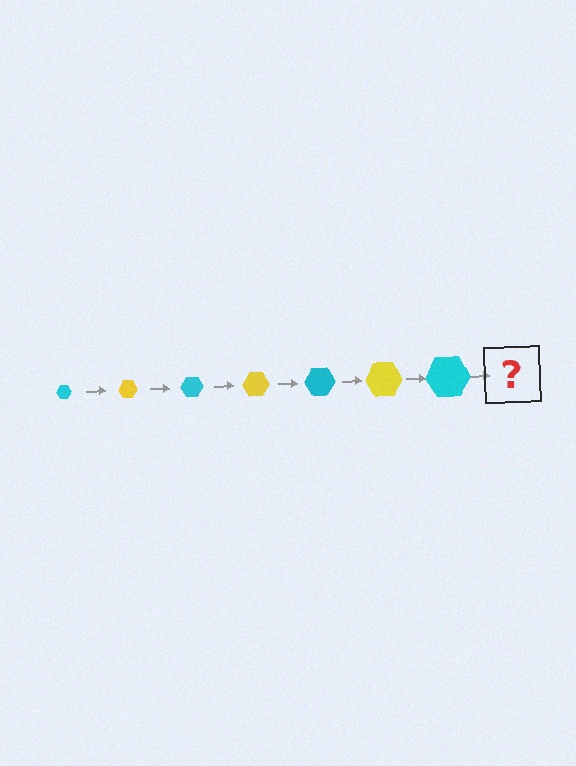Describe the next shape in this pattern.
It should be a yellow hexagon, larger than the previous one.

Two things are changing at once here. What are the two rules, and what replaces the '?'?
The two rules are that the hexagon grows larger each step and the color cycles through cyan and yellow. The '?' should be a yellow hexagon, larger than the previous one.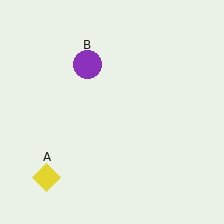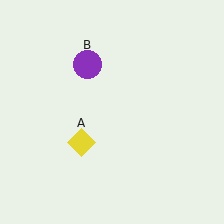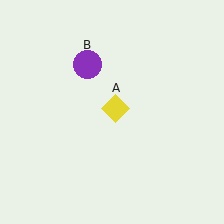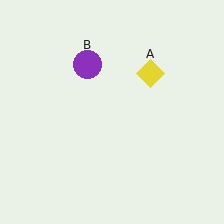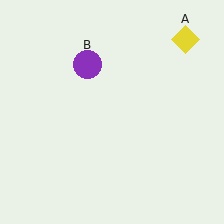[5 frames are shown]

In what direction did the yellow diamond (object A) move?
The yellow diamond (object A) moved up and to the right.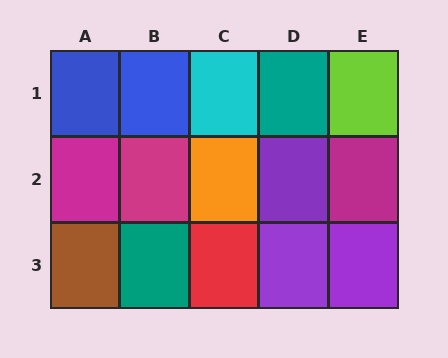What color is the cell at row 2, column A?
Magenta.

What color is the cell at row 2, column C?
Orange.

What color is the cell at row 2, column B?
Magenta.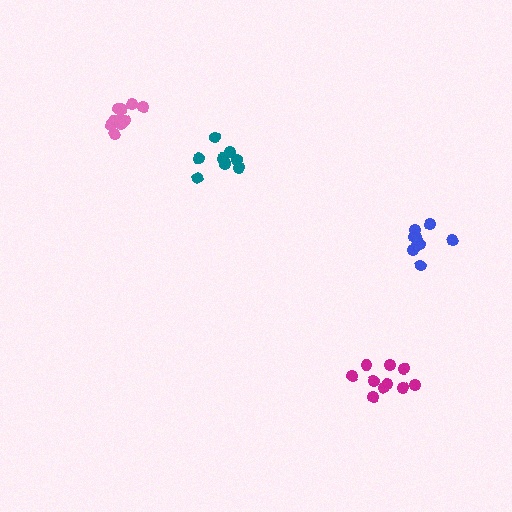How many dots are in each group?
Group 1: 10 dots, Group 2: 10 dots, Group 3: 11 dots, Group 4: 9 dots (40 total).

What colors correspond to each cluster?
The clusters are colored: magenta, pink, blue, teal.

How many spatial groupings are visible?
There are 4 spatial groupings.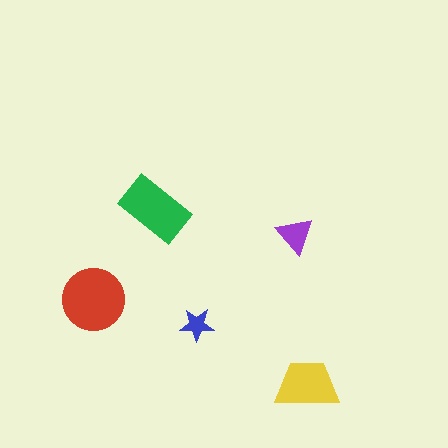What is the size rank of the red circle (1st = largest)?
1st.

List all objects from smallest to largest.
The blue star, the purple triangle, the yellow trapezoid, the green rectangle, the red circle.